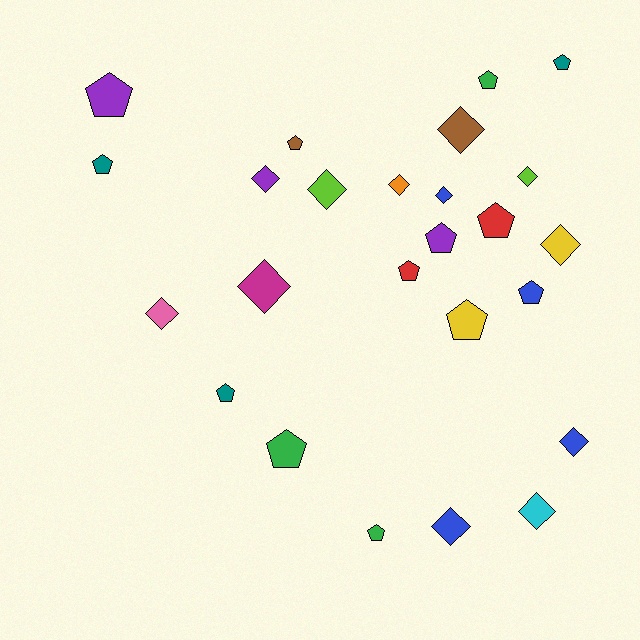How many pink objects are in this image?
There is 1 pink object.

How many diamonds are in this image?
There are 12 diamonds.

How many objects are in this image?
There are 25 objects.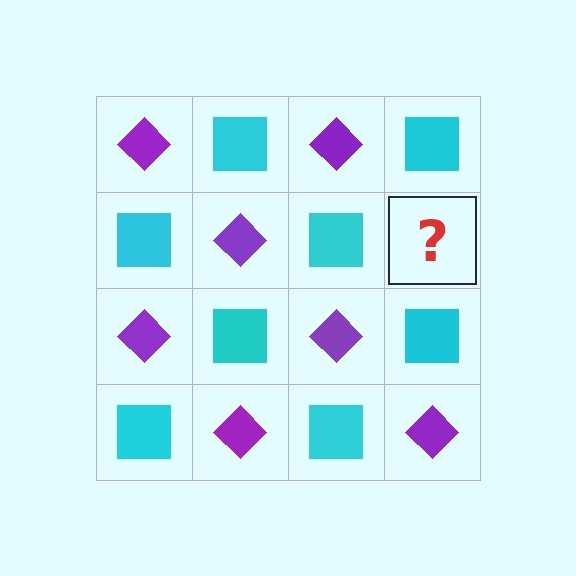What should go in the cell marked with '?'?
The missing cell should contain a purple diamond.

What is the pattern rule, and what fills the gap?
The rule is that it alternates purple diamond and cyan square in a checkerboard pattern. The gap should be filled with a purple diamond.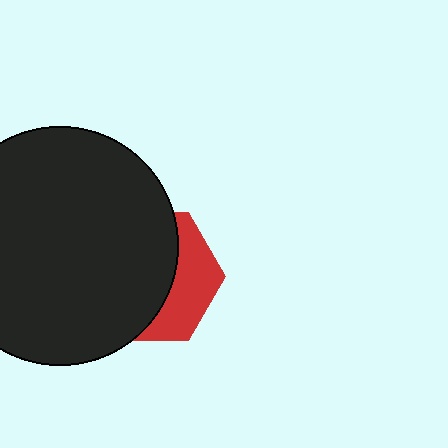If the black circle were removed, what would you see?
You would see the complete red hexagon.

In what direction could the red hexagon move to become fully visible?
The red hexagon could move right. That would shift it out from behind the black circle entirely.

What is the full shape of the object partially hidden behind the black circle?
The partially hidden object is a red hexagon.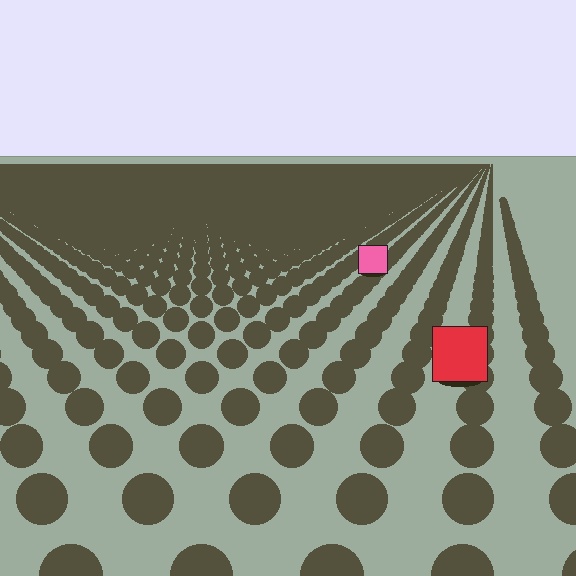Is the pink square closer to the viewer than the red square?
No. The red square is closer — you can tell from the texture gradient: the ground texture is coarser near it.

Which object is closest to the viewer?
The red square is closest. The texture marks near it are larger and more spread out.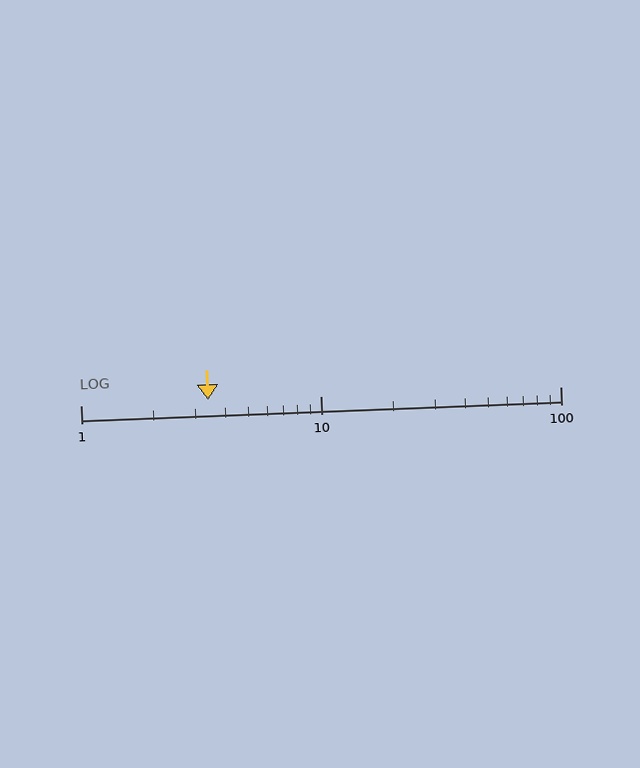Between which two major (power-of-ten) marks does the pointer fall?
The pointer is between 1 and 10.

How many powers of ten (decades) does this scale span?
The scale spans 2 decades, from 1 to 100.